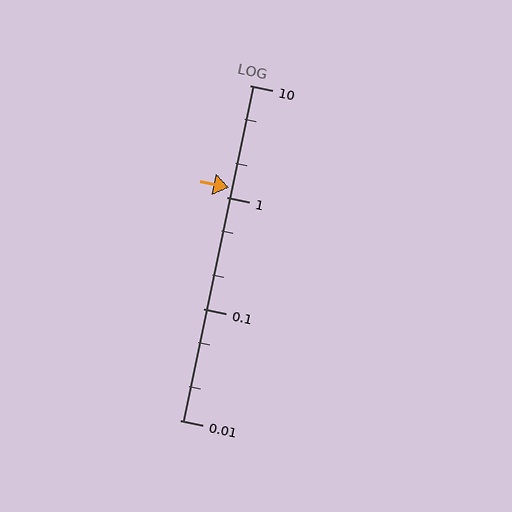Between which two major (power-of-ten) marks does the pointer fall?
The pointer is between 1 and 10.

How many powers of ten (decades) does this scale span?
The scale spans 3 decades, from 0.01 to 10.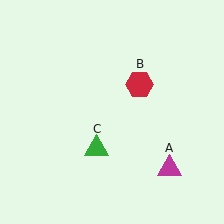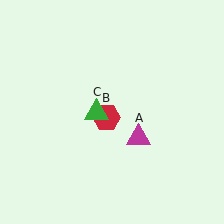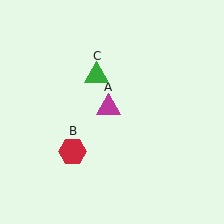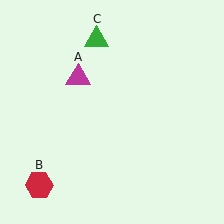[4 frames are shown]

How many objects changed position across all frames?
3 objects changed position: magenta triangle (object A), red hexagon (object B), green triangle (object C).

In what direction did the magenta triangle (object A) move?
The magenta triangle (object A) moved up and to the left.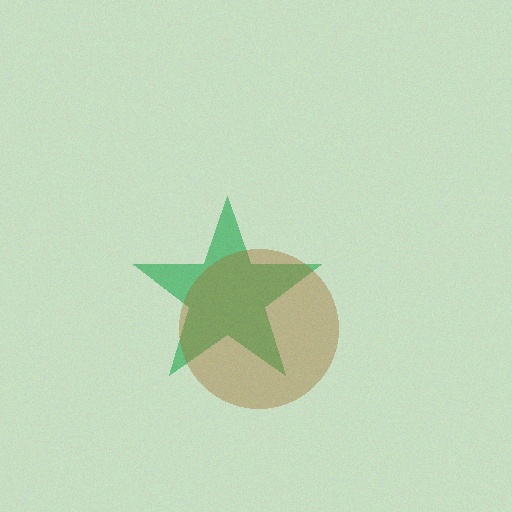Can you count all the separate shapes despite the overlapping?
Yes, there are 2 separate shapes.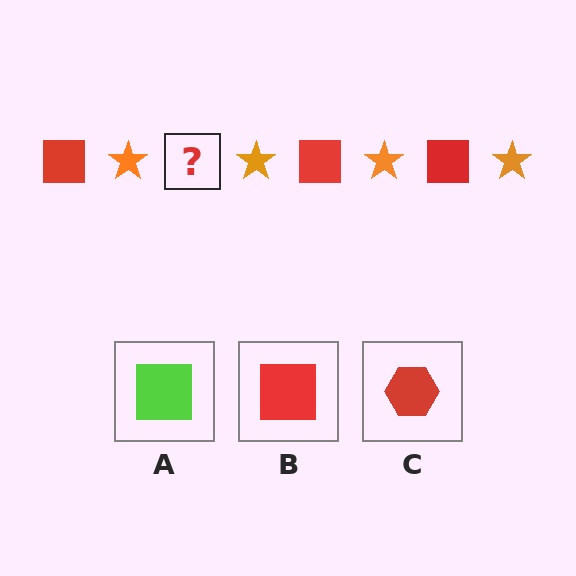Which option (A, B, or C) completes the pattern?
B.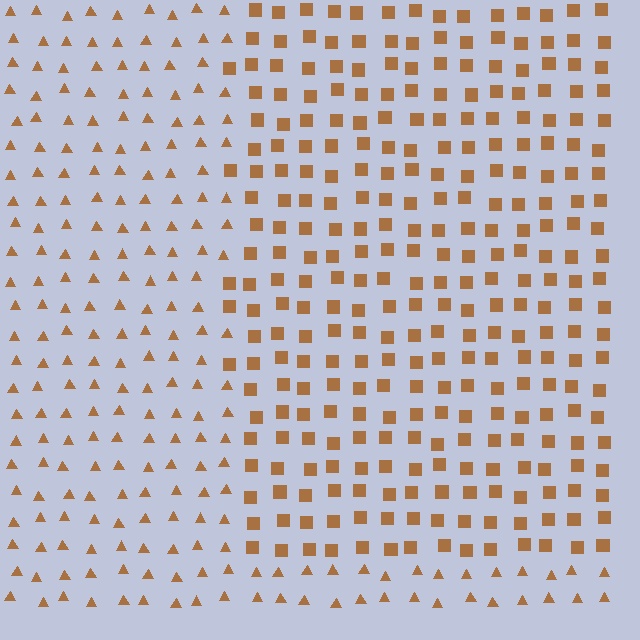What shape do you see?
I see a rectangle.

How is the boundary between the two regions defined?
The boundary is defined by a change in element shape: squares inside vs. triangles outside. All elements share the same color and spacing.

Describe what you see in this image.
The image is filled with small brown elements arranged in a uniform grid. A rectangle-shaped region contains squares, while the surrounding area contains triangles. The boundary is defined purely by the change in element shape.